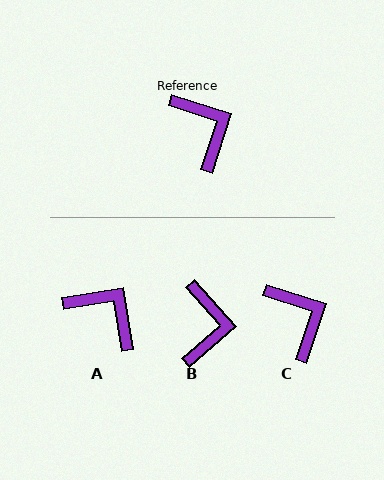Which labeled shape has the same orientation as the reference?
C.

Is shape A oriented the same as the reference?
No, it is off by about 27 degrees.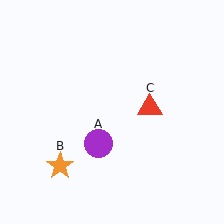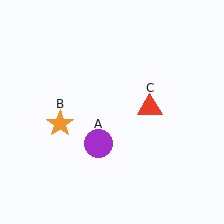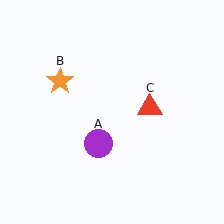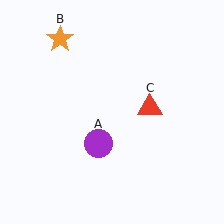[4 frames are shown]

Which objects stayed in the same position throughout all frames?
Purple circle (object A) and red triangle (object C) remained stationary.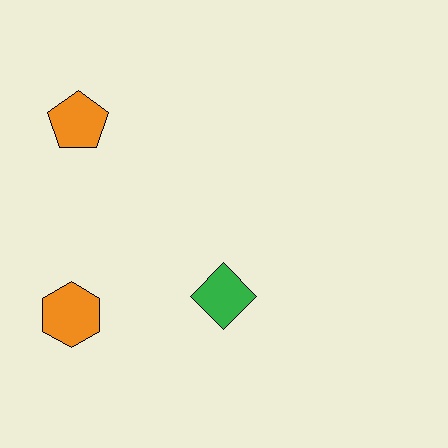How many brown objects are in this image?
There are no brown objects.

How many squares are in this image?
There are no squares.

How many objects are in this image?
There are 3 objects.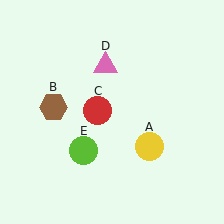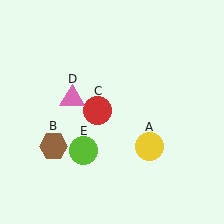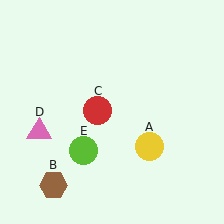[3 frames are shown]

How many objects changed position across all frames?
2 objects changed position: brown hexagon (object B), pink triangle (object D).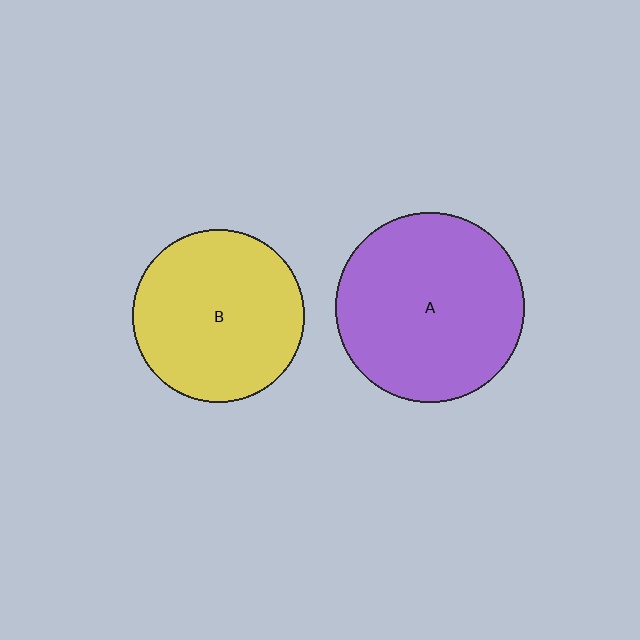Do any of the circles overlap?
No, none of the circles overlap.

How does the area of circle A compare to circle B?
Approximately 1.2 times.